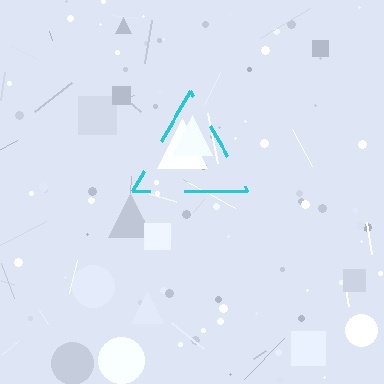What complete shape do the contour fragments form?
The contour fragments form a triangle.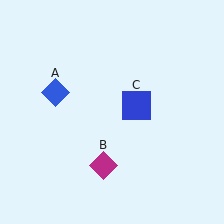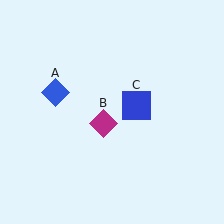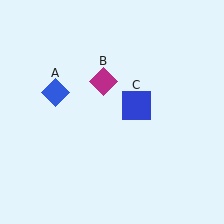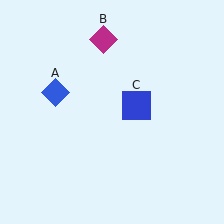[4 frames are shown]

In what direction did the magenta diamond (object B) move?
The magenta diamond (object B) moved up.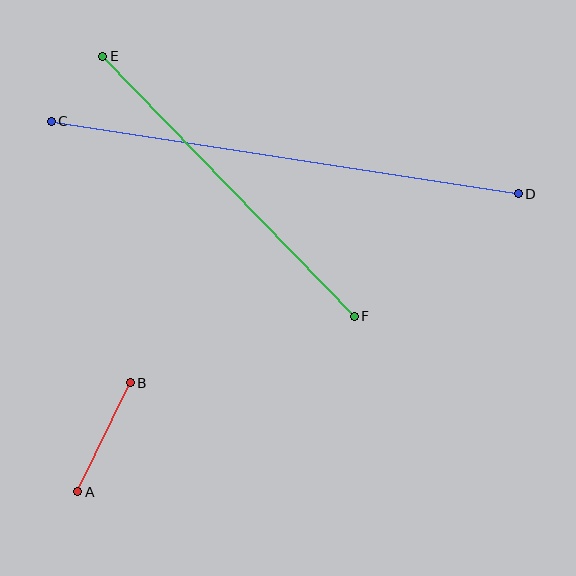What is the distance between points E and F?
The distance is approximately 362 pixels.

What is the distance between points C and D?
The distance is approximately 473 pixels.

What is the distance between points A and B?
The distance is approximately 121 pixels.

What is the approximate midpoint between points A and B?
The midpoint is at approximately (104, 437) pixels.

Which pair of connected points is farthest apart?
Points C and D are farthest apart.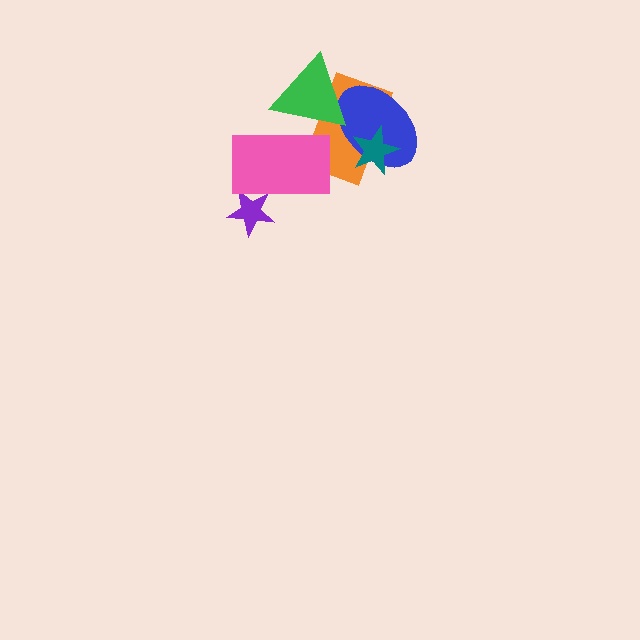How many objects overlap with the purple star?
1 object overlaps with the purple star.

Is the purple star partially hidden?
Yes, it is partially covered by another shape.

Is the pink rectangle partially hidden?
No, no other shape covers it.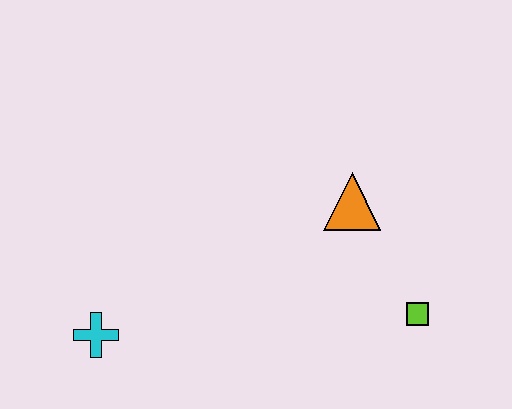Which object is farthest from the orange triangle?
The cyan cross is farthest from the orange triangle.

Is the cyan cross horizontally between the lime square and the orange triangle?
No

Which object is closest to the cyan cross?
The orange triangle is closest to the cyan cross.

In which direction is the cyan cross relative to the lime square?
The cyan cross is to the left of the lime square.